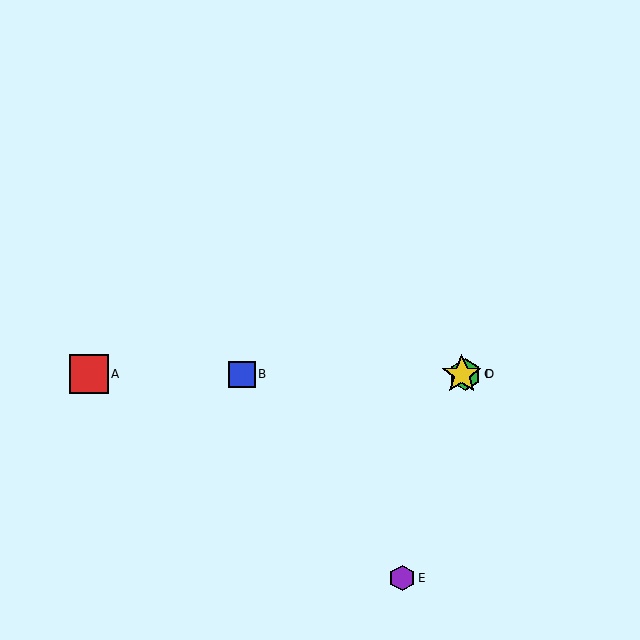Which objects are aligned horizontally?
Objects A, B, C, D are aligned horizontally.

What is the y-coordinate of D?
Object D is at y≈374.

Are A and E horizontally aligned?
No, A is at y≈374 and E is at y≈578.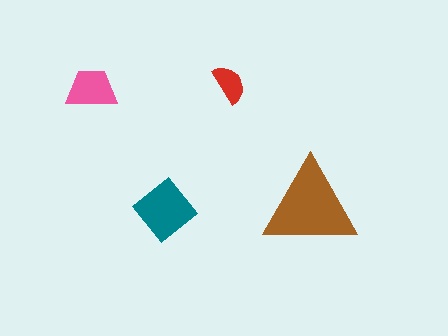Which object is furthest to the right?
The brown triangle is rightmost.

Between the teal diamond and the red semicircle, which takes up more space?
The teal diamond.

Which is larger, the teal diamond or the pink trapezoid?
The teal diamond.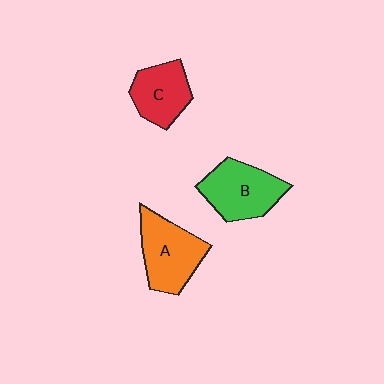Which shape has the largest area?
Shape A (orange).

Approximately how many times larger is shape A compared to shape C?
Approximately 1.3 times.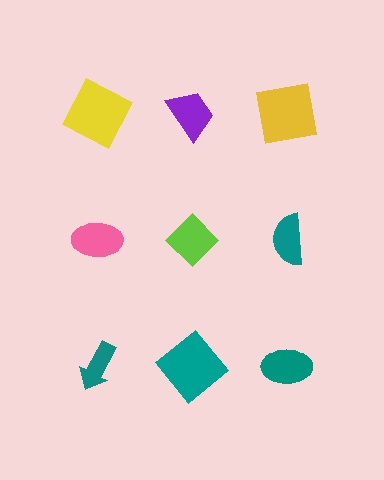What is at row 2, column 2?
A lime diamond.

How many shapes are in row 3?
3 shapes.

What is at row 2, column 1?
A pink ellipse.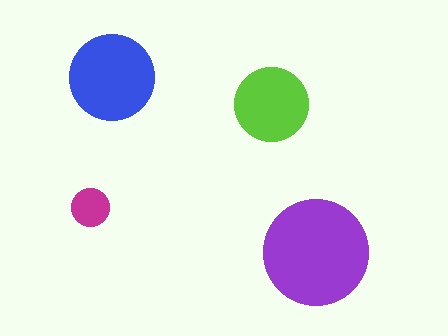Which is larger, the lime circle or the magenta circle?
The lime one.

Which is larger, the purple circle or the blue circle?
The purple one.